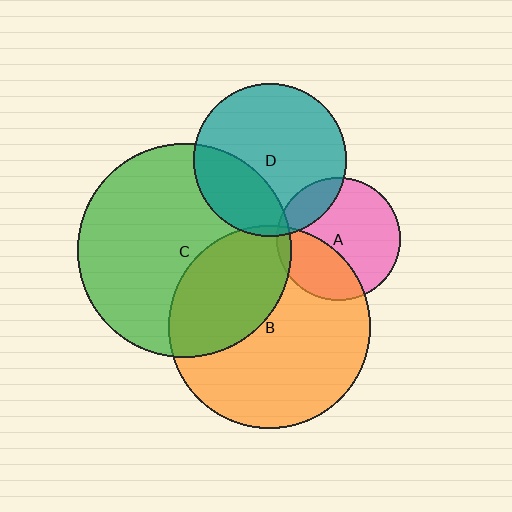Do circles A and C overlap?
Yes.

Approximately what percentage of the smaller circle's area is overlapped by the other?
Approximately 5%.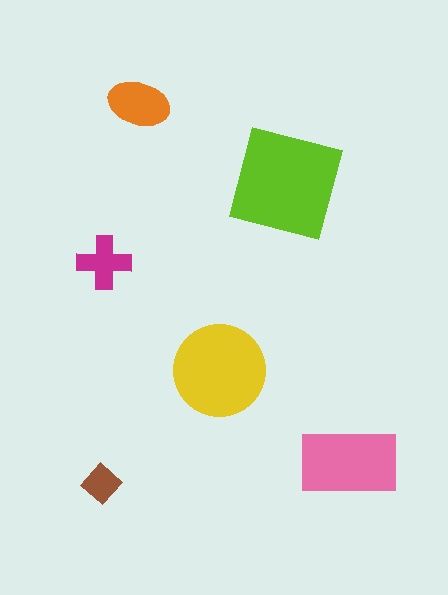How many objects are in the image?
There are 6 objects in the image.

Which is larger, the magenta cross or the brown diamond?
The magenta cross.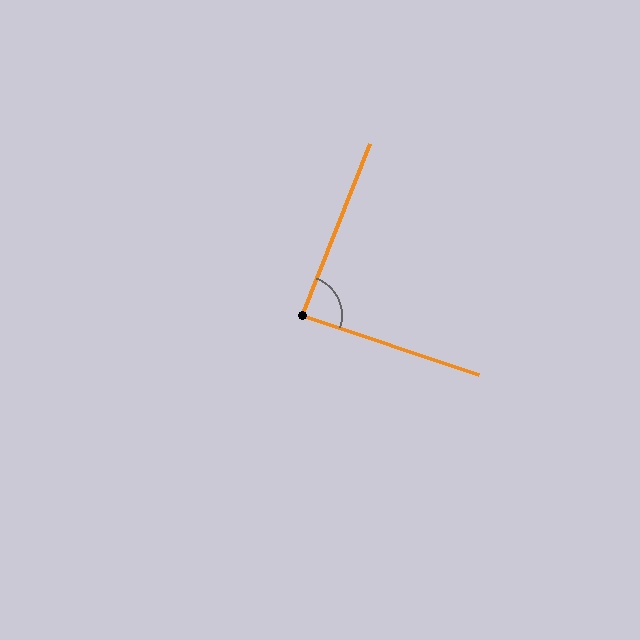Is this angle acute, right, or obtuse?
It is approximately a right angle.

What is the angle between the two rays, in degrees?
Approximately 87 degrees.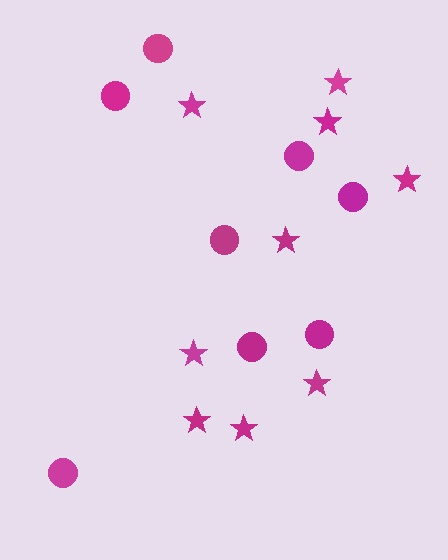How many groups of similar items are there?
There are 2 groups: one group of stars (9) and one group of circles (8).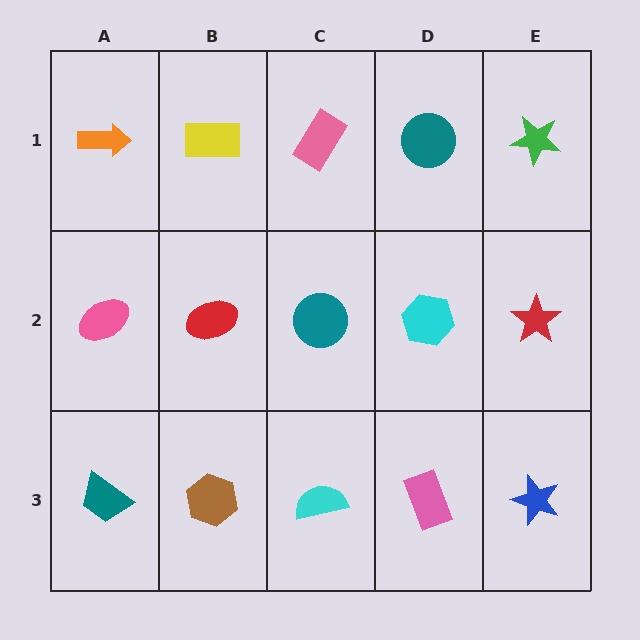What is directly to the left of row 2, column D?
A teal circle.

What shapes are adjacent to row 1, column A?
A pink ellipse (row 2, column A), a yellow rectangle (row 1, column B).